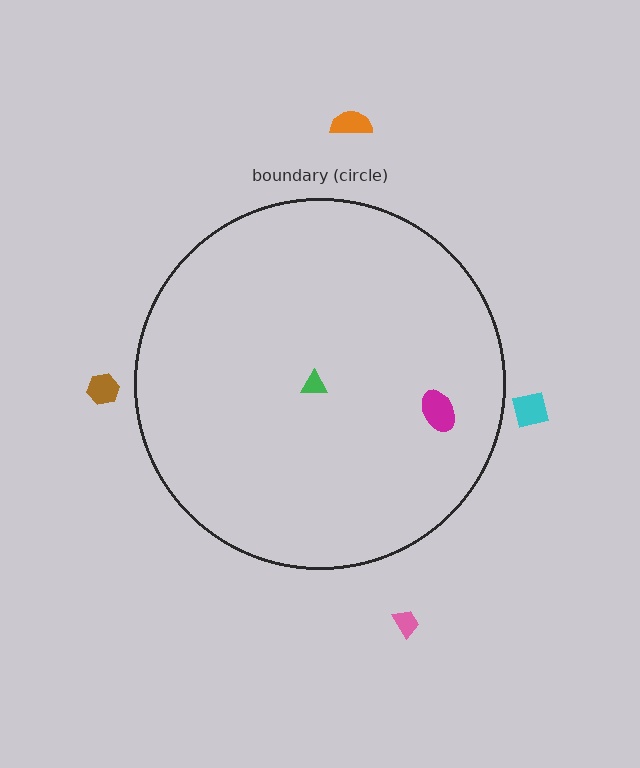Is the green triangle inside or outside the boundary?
Inside.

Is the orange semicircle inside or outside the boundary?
Outside.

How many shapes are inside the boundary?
2 inside, 4 outside.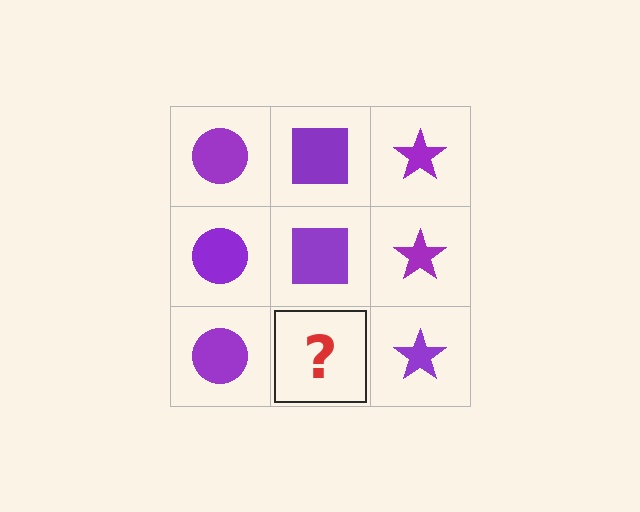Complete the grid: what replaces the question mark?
The question mark should be replaced with a purple square.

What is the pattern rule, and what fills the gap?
The rule is that each column has a consistent shape. The gap should be filled with a purple square.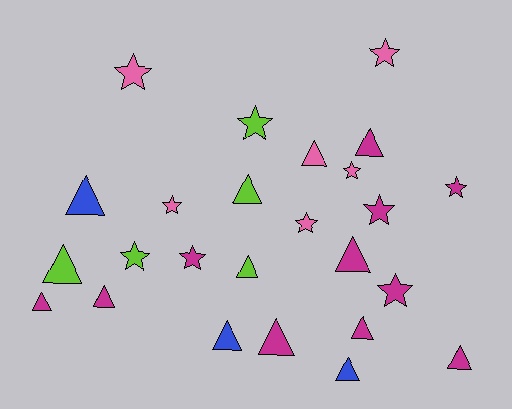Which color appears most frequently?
Magenta, with 11 objects.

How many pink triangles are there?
There is 1 pink triangle.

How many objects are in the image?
There are 25 objects.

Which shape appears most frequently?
Triangle, with 14 objects.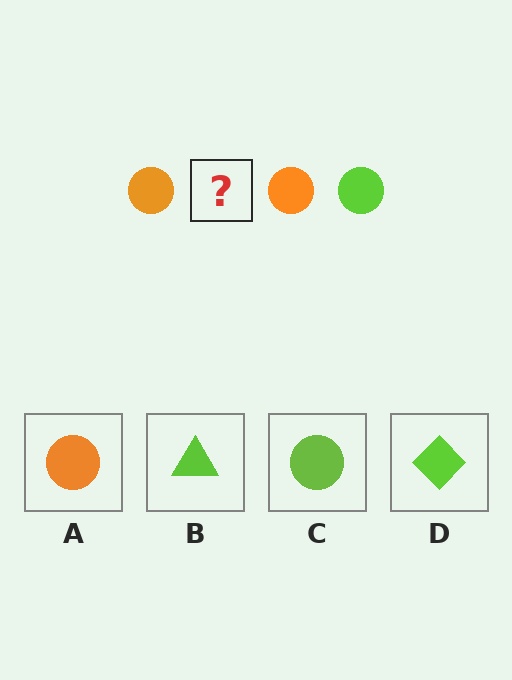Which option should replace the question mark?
Option C.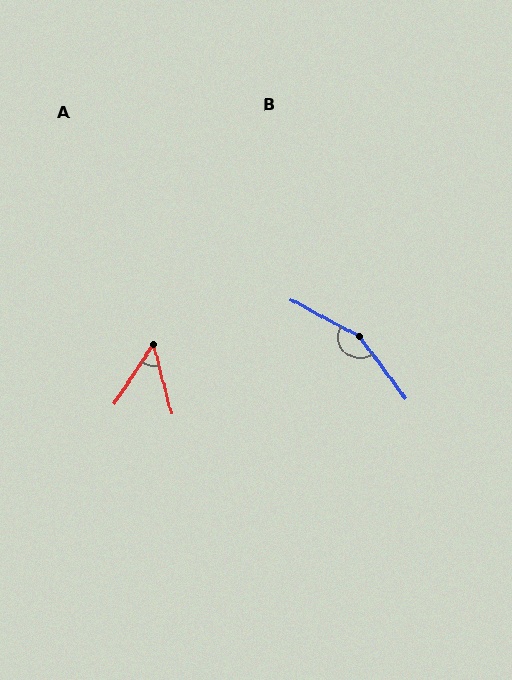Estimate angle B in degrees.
Approximately 155 degrees.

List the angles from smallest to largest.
A (48°), B (155°).